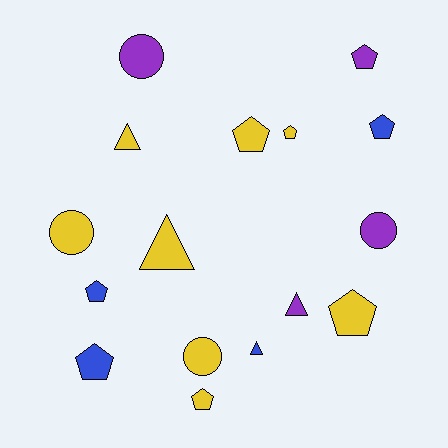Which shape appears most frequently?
Pentagon, with 8 objects.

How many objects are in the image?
There are 16 objects.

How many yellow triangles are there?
There are 2 yellow triangles.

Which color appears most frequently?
Yellow, with 8 objects.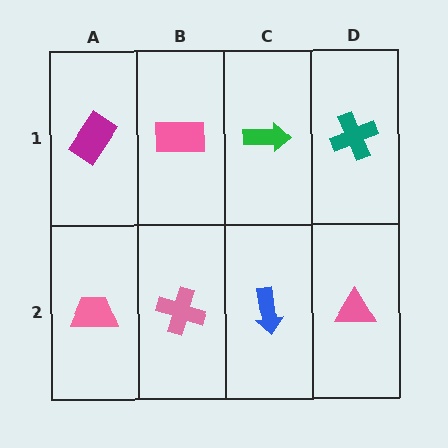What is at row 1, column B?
A pink rectangle.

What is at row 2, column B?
A pink cross.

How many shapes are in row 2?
4 shapes.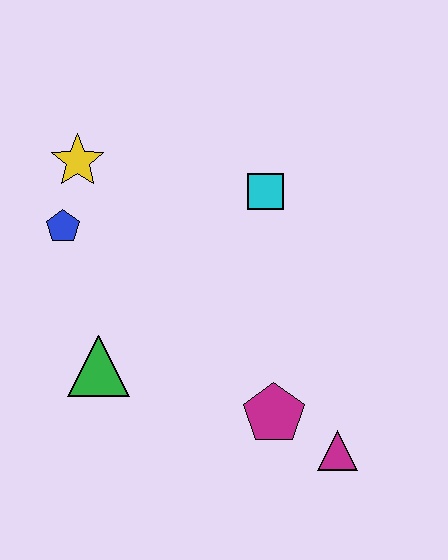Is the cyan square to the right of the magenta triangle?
No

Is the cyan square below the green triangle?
No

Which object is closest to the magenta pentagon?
The magenta triangle is closest to the magenta pentagon.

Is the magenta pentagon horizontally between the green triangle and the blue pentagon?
No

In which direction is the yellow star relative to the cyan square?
The yellow star is to the left of the cyan square.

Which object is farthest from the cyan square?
The magenta triangle is farthest from the cyan square.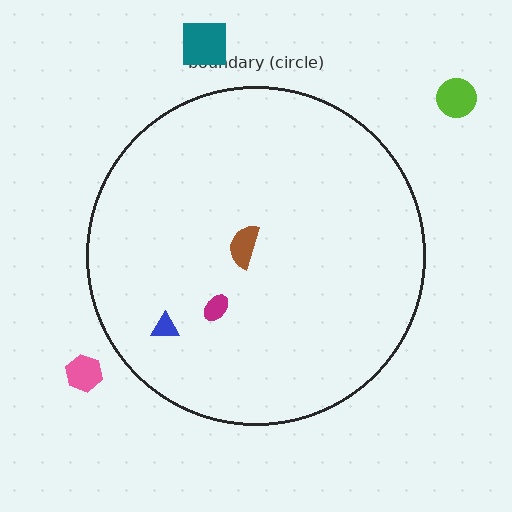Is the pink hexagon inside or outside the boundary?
Outside.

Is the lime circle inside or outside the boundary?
Outside.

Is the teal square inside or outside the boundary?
Outside.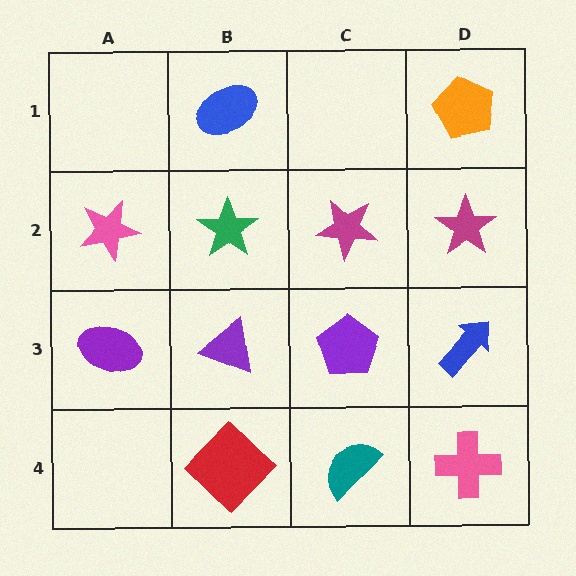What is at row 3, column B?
A purple triangle.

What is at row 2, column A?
A pink star.